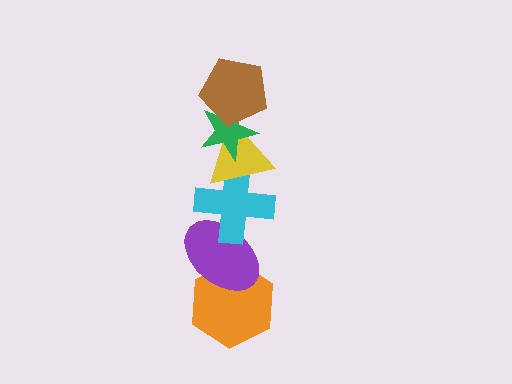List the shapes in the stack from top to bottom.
From top to bottom: the brown pentagon, the green star, the yellow triangle, the cyan cross, the purple ellipse, the orange hexagon.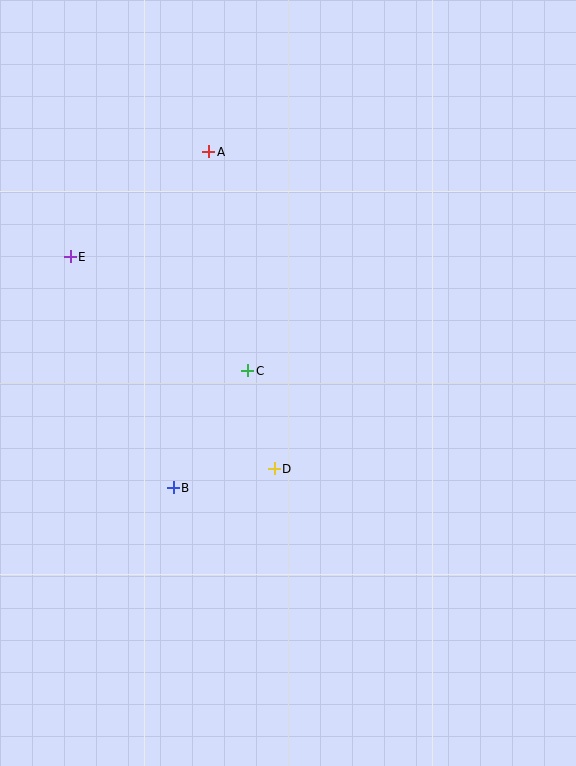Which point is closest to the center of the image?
Point C at (248, 371) is closest to the center.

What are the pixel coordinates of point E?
Point E is at (70, 257).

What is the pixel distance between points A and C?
The distance between A and C is 222 pixels.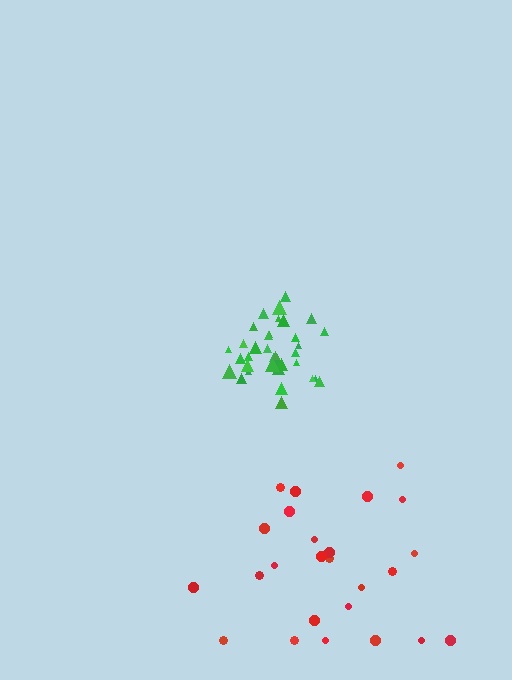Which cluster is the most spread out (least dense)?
Red.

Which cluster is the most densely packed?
Green.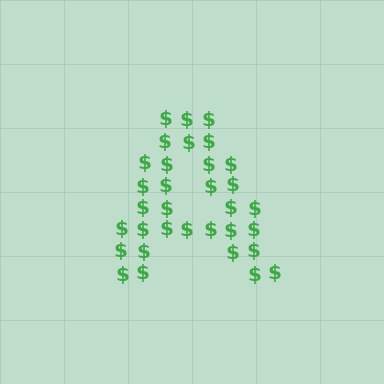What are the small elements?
The small elements are dollar signs.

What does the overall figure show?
The overall figure shows the letter A.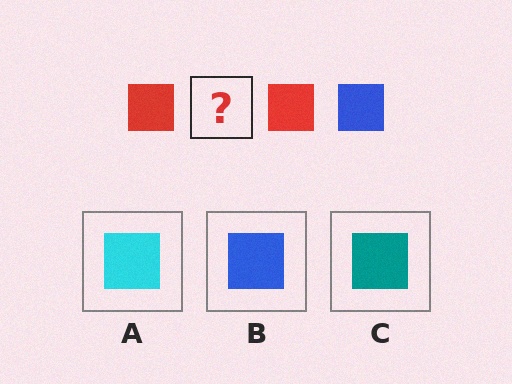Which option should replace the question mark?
Option B.